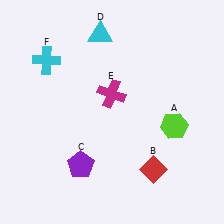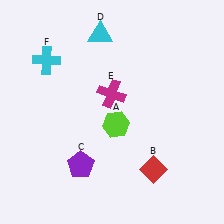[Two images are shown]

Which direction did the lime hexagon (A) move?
The lime hexagon (A) moved left.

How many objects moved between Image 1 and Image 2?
1 object moved between the two images.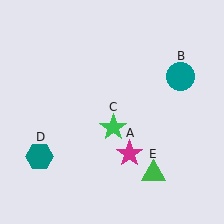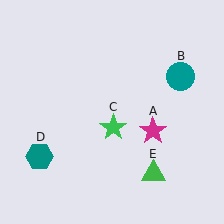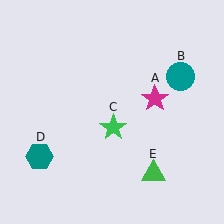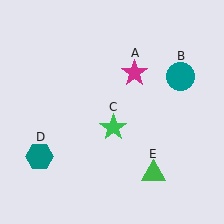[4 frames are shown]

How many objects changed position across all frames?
1 object changed position: magenta star (object A).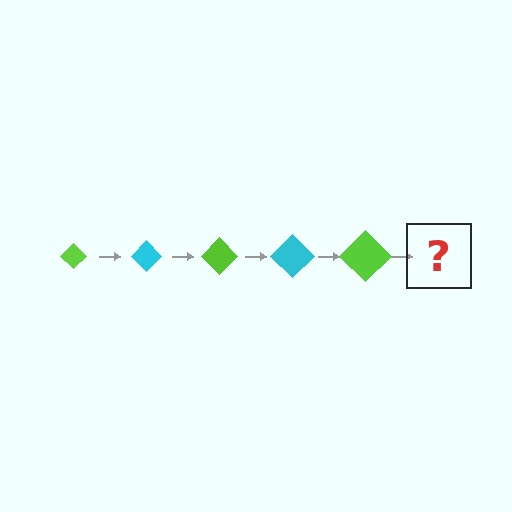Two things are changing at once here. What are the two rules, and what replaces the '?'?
The two rules are that the diamond grows larger each step and the color cycles through lime and cyan. The '?' should be a cyan diamond, larger than the previous one.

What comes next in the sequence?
The next element should be a cyan diamond, larger than the previous one.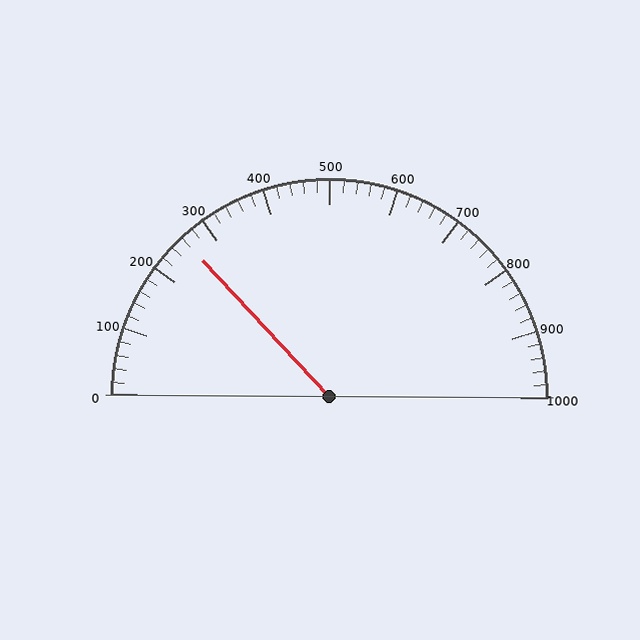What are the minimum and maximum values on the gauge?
The gauge ranges from 0 to 1000.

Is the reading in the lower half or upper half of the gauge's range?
The reading is in the lower half of the range (0 to 1000).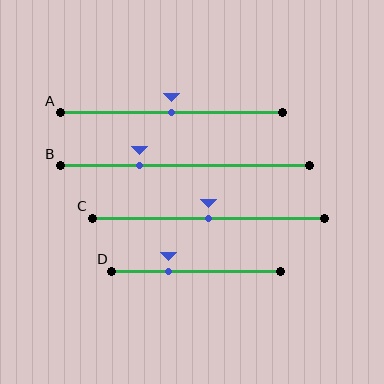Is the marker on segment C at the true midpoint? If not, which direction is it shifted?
Yes, the marker on segment C is at the true midpoint.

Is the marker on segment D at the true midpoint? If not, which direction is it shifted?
No, the marker on segment D is shifted to the left by about 16% of the segment length.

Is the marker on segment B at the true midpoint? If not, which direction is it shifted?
No, the marker on segment B is shifted to the left by about 18% of the segment length.